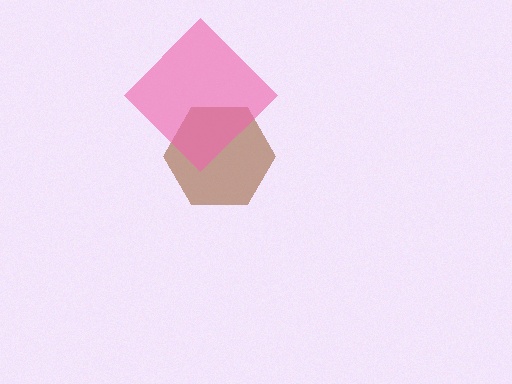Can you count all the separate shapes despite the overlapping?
Yes, there are 2 separate shapes.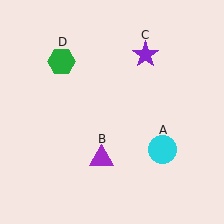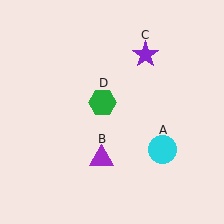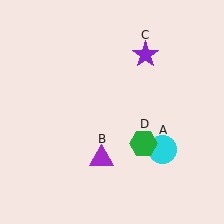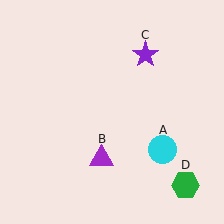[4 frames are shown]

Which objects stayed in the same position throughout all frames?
Cyan circle (object A) and purple triangle (object B) and purple star (object C) remained stationary.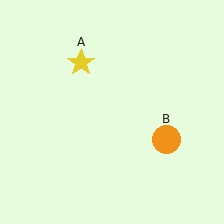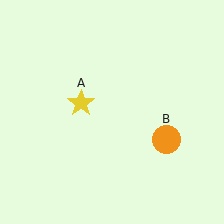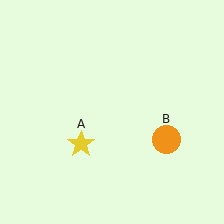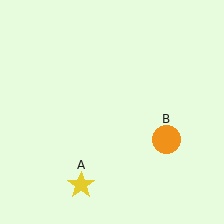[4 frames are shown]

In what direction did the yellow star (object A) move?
The yellow star (object A) moved down.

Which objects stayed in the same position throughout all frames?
Orange circle (object B) remained stationary.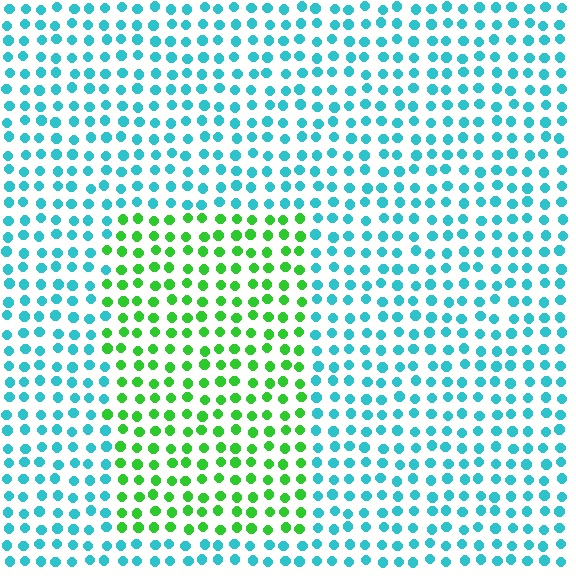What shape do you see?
I see a rectangle.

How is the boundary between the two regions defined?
The boundary is defined purely by a slight shift in hue (about 62 degrees). Spacing, size, and orientation are identical on both sides.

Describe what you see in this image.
The image is filled with small cyan elements in a uniform arrangement. A rectangle-shaped region is visible where the elements are tinted to a slightly different hue, forming a subtle color boundary.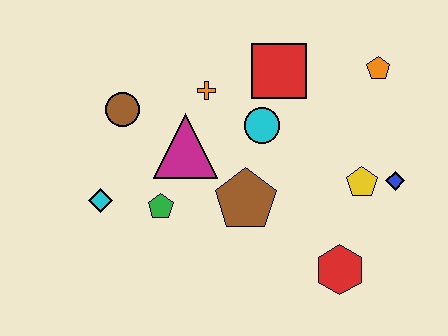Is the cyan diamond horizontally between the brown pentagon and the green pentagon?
No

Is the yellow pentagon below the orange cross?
Yes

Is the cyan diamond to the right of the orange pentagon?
No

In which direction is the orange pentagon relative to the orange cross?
The orange pentagon is to the right of the orange cross.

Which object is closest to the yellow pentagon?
The blue diamond is closest to the yellow pentagon.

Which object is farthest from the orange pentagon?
The cyan diamond is farthest from the orange pentagon.